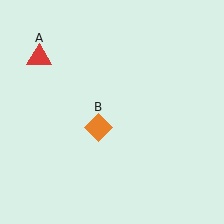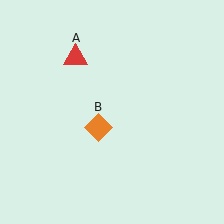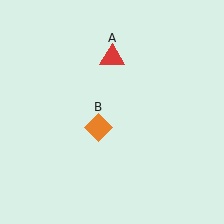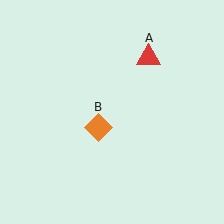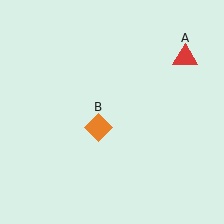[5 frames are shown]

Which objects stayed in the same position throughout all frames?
Orange diamond (object B) remained stationary.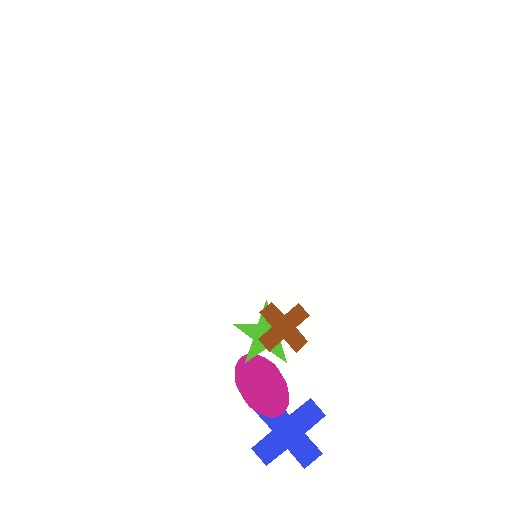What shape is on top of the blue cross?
The magenta ellipse is on top of the blue cross.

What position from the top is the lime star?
The lime star is 2nd from the top.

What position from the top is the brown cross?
The brown cross is 1st from the top.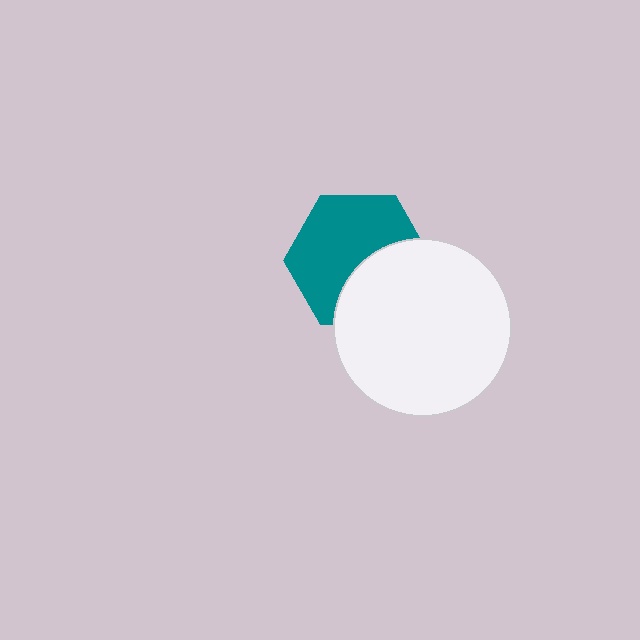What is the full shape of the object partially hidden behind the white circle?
The partially hidden object is a teal hexagon.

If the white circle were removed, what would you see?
You would see the complete teal hexagon.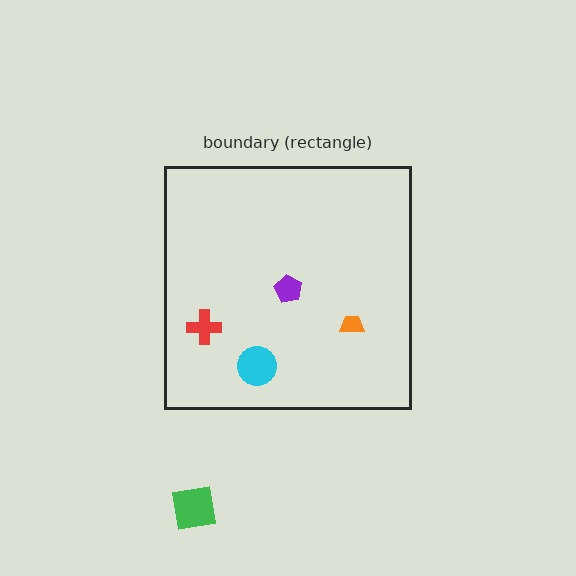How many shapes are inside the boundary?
4 inside, 1 outside.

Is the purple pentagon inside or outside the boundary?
Inside.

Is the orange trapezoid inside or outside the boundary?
Inside.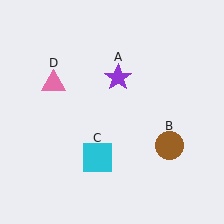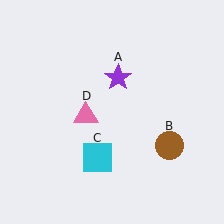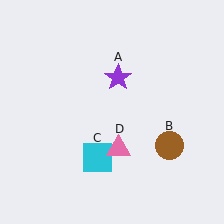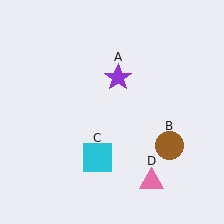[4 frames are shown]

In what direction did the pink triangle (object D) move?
The pink triangle (object D) moved down and to the right.